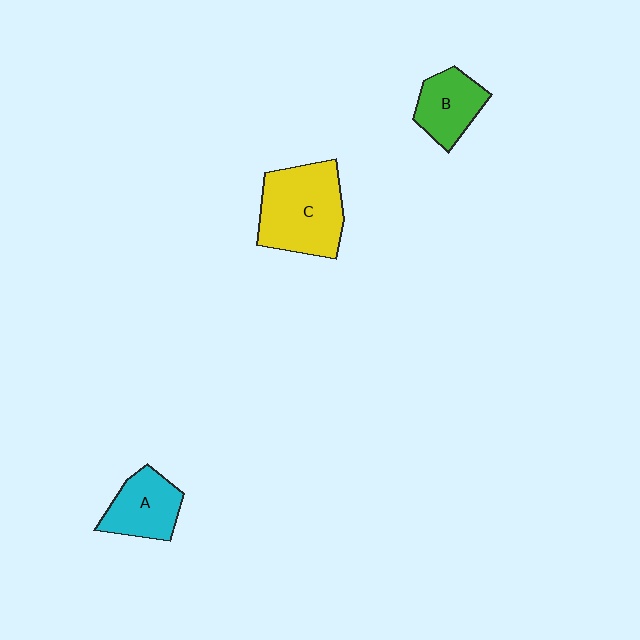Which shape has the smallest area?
Shape B (green).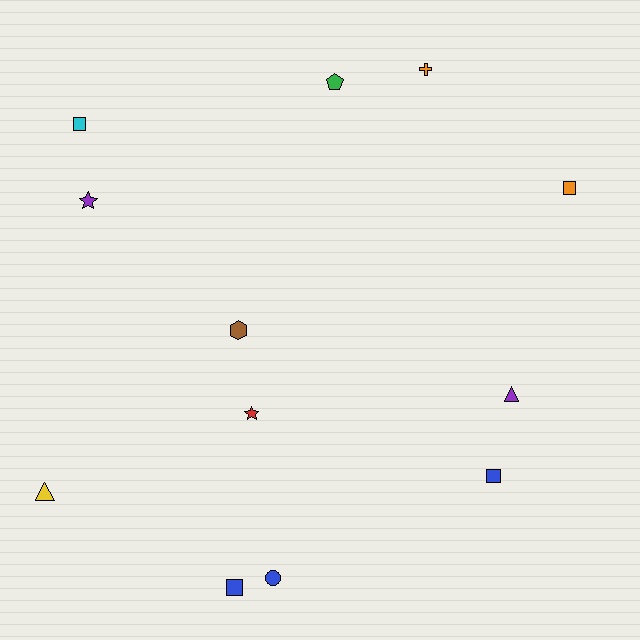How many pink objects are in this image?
There are no pink objects.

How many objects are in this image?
There are 12 objects.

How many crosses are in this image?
There is 1 cross.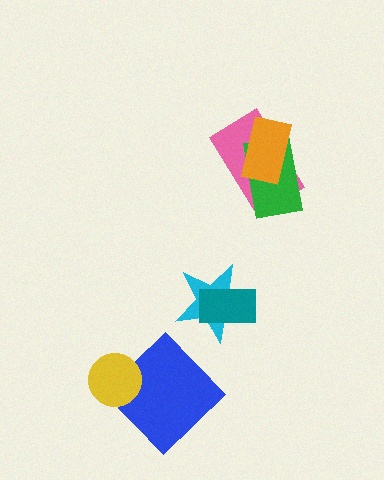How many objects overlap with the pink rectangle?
2 objects overlap with the pink rectangle.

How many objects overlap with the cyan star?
1 object overlaps with the cyan star.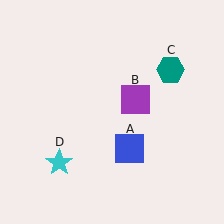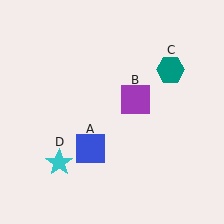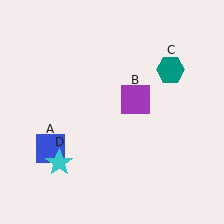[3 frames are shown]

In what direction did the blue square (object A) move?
The blue square (object A) moved left.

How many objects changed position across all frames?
1 object changed position: blue square (object A).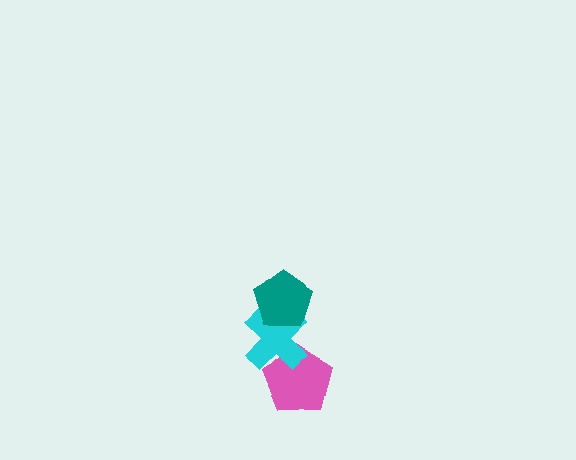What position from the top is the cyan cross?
The cyan cross is 2nd from the top.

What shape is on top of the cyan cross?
The teal pentagon is on top of the cyan cross.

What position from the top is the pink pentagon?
The pink pentagon is 3rd from the top.